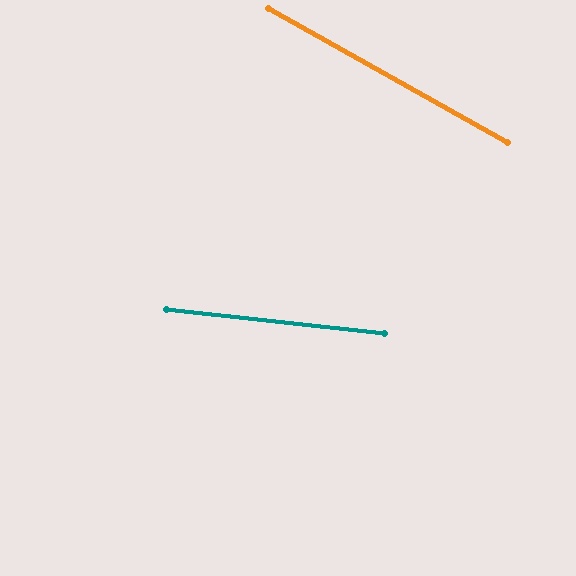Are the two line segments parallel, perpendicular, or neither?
Neither parallel nor perpendicular — they differ by about 23°.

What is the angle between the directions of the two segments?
Approximately 23 degrees.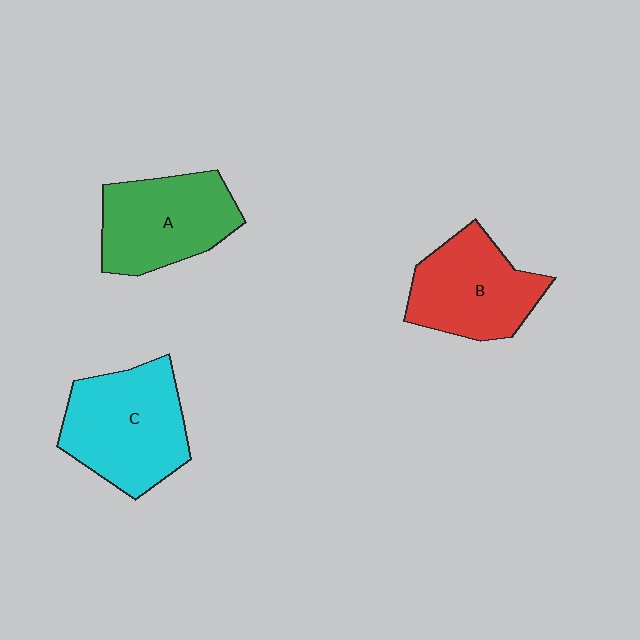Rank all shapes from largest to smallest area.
From largest to smallest: C (cyan), A (green), B (red).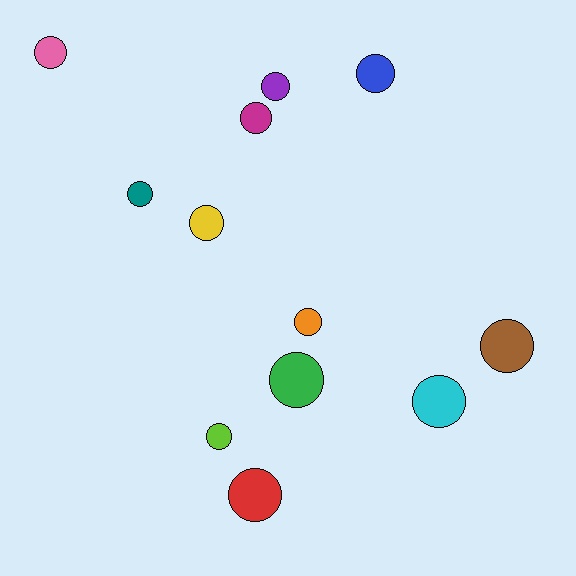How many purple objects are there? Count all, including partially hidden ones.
There is 1 purple object.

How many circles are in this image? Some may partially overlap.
There are 12 circles.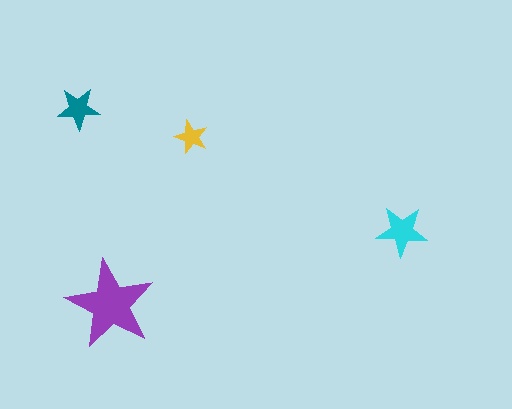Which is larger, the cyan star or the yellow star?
The cyan one.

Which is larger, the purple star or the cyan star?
The purple one.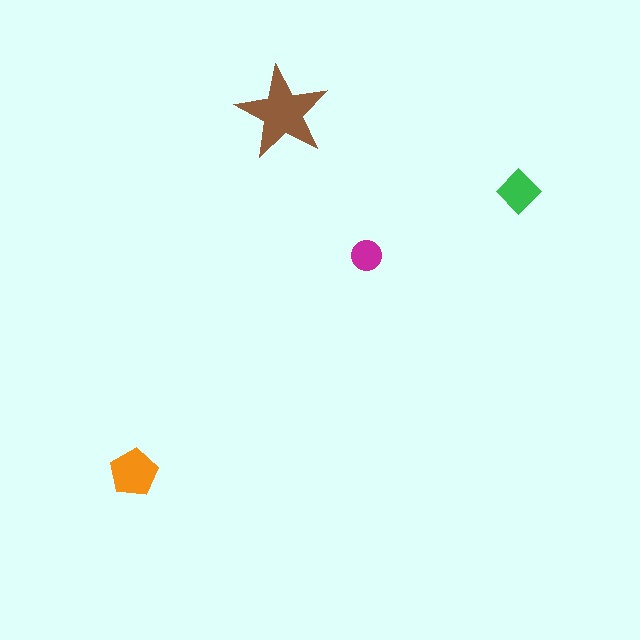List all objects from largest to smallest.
The brown star, the orange pentagon, the green diamond, the magenta circle.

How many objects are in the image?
There are 4 objects in the image.